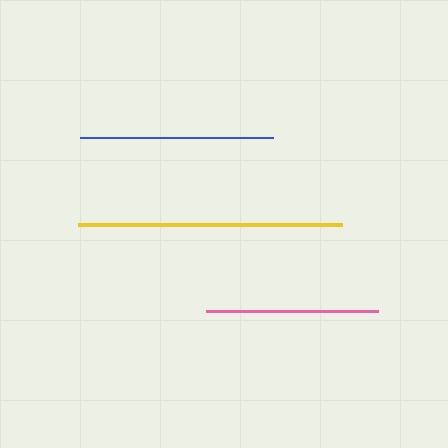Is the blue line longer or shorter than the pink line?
The blue line is longer than the pink line.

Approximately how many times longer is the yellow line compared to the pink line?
The yellow line is approximately 1.5 times the length of the pink line.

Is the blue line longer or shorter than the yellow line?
The yellow line is longer than the blue line.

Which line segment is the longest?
The yellow line is the longest at approximately 264 pixels.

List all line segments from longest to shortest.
From longest to shortest: yellow, blue, pink.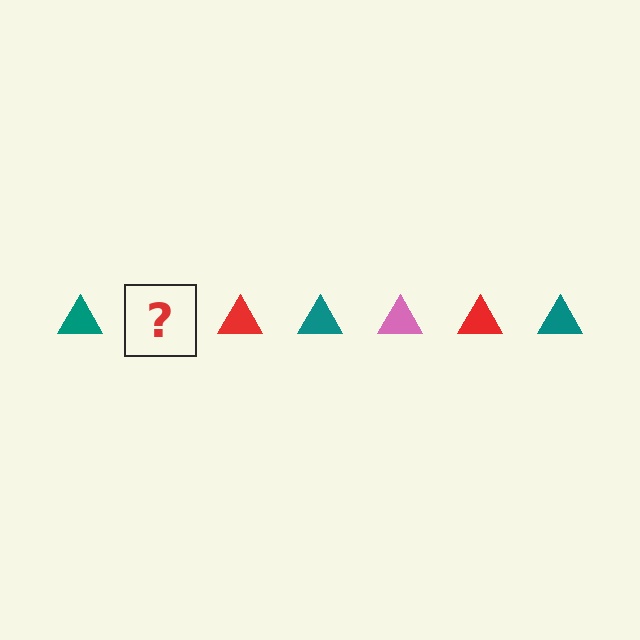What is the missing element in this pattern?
The missing element is a pink triangle.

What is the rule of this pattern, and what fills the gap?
The rule is that the pattern cycles through teal, pink, red triangles. The gap should be filled with a pink triangle.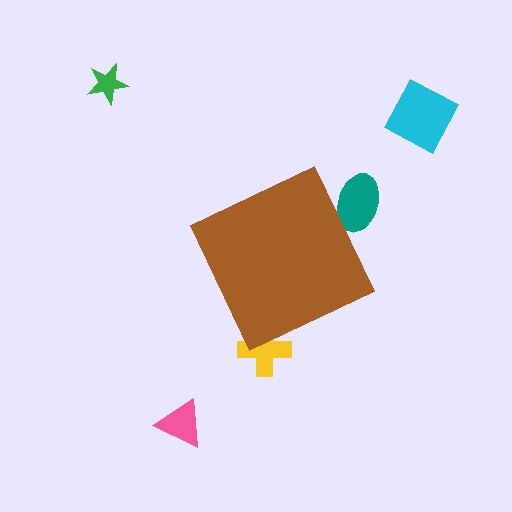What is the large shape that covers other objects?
A brown diamond.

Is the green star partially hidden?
No, the green star is fully visible.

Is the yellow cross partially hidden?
Yes, the yellow cross is partially hidden behind the brown diamond.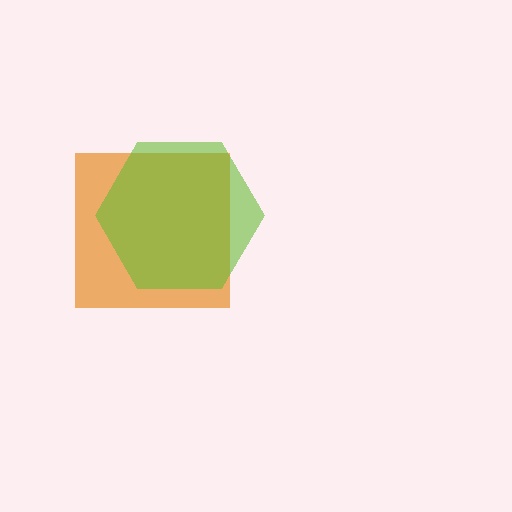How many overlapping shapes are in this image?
There are 2 overlapping shapes in the image.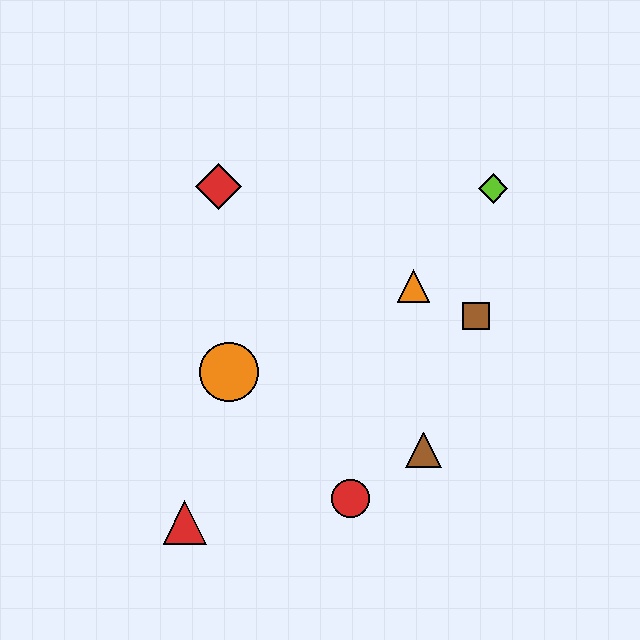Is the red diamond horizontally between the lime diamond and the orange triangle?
No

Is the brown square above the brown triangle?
Yes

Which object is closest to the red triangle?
The orange circle is closest to the red triangle.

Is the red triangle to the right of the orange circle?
No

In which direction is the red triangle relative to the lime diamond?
The red triangle is below the lime diamond.